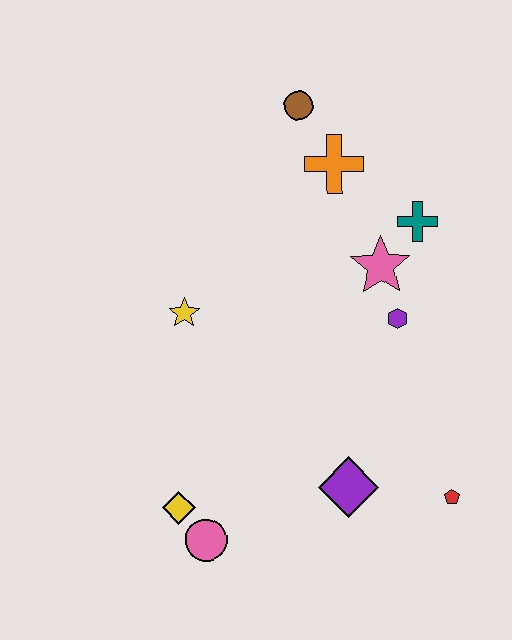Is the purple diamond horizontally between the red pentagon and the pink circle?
Yes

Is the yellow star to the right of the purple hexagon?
No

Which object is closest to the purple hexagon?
The pink star is closest to the purple hexagon.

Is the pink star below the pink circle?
No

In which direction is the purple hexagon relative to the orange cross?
The purple hexagon is below the orange cross.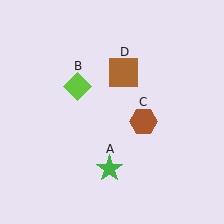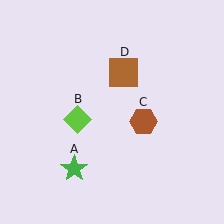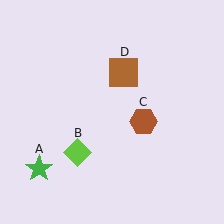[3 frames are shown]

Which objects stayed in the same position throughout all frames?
Brown hexagon (object C) and brown square (object D) remained stationary.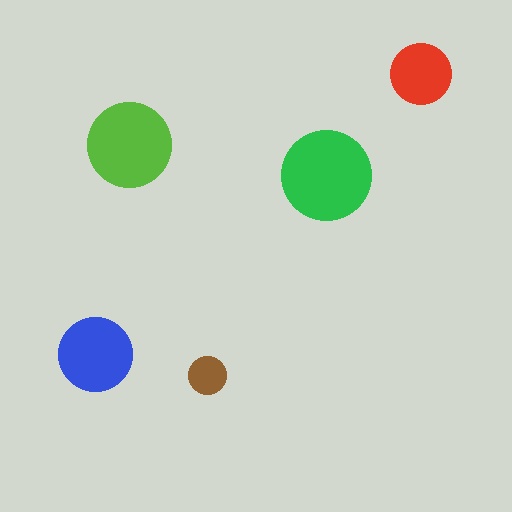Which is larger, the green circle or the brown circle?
The green one.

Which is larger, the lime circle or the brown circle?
The lime one.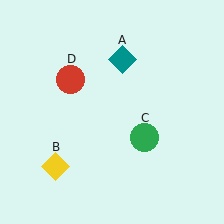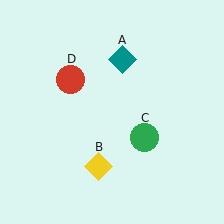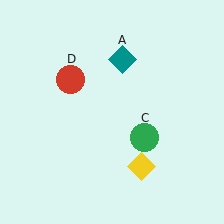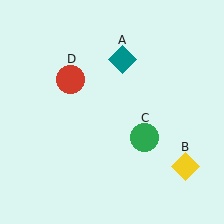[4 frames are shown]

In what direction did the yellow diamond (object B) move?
The yellow diamond (object B) moved right.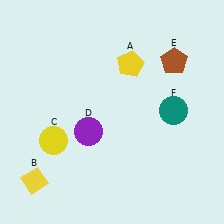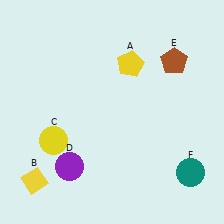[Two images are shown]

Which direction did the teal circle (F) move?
The teal circle (F) moved down.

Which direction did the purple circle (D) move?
The purple circle (D) moved down.